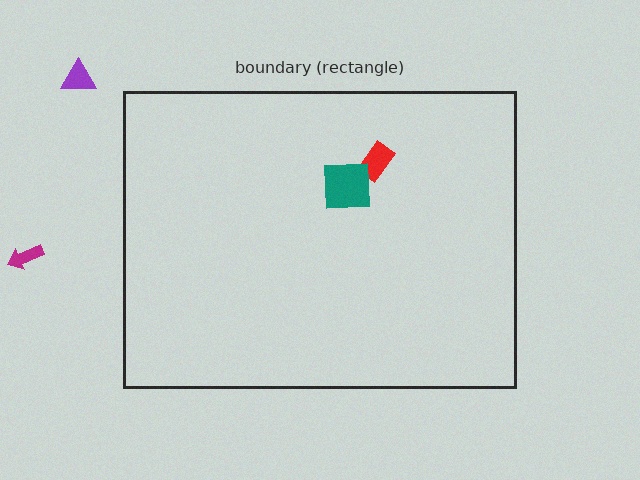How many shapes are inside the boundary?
2 inside, 2 outside.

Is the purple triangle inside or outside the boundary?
Outside.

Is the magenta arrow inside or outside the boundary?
Outside.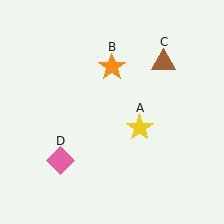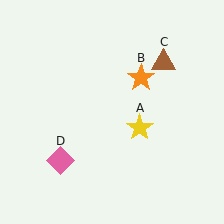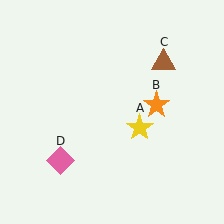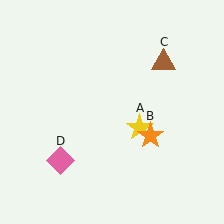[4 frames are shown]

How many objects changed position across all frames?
1 object changed position: orange star (object B).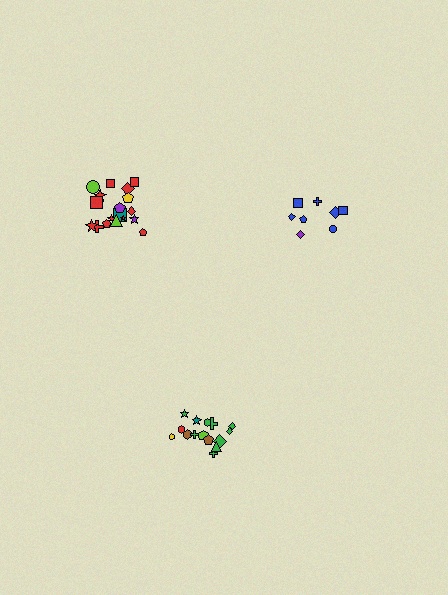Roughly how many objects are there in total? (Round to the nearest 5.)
Roughly 40 objects in total.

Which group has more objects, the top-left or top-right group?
The top-left group.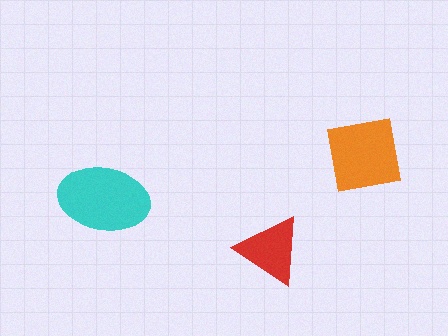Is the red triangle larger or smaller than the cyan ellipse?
Smaller.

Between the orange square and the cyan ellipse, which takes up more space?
The cyan ellipse.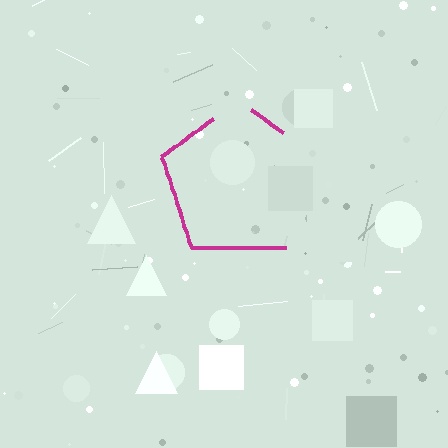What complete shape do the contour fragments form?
The contour fragments form a pentagon.